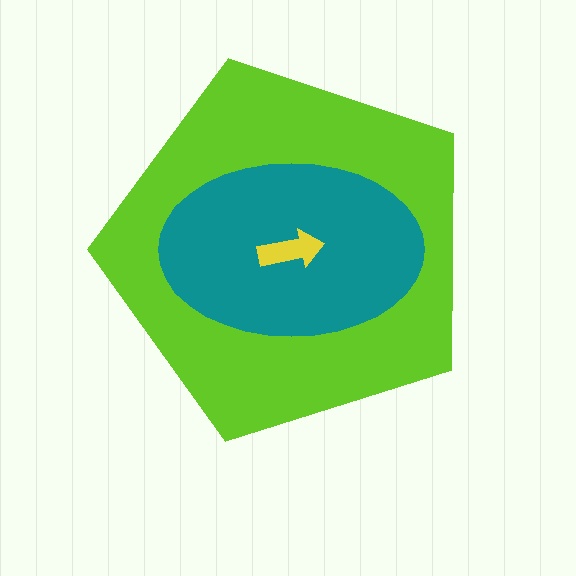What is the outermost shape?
The lime pentagon.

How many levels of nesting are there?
3.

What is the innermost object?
The yellow arrow.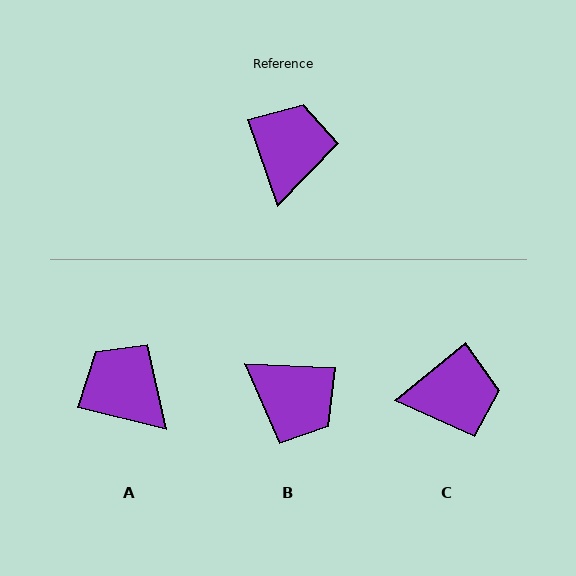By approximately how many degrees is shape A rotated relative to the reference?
Approximately 57 degrees counter-clockwise.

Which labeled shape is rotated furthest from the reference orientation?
B, about 112 degrees away.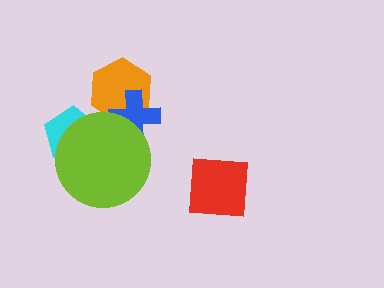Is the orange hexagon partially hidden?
Yes, it is partially covered by another shape.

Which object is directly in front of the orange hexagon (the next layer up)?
The blue cross is directly in front of the orange hexagon.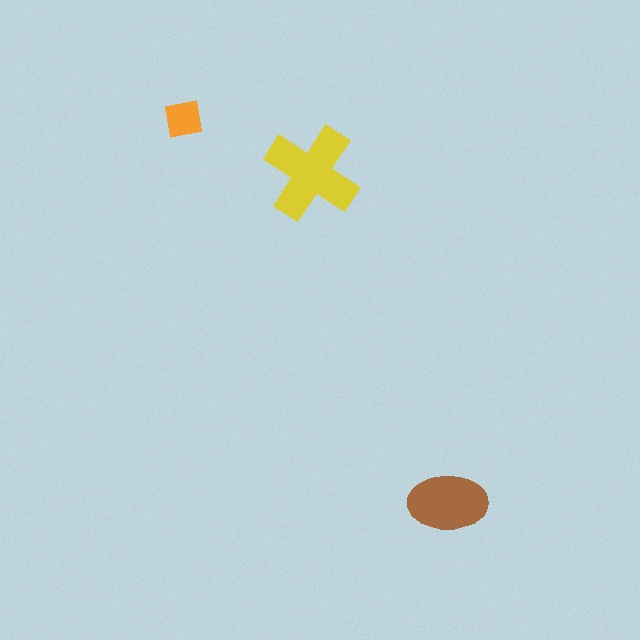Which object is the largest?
The yellow cross.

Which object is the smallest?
The orange square.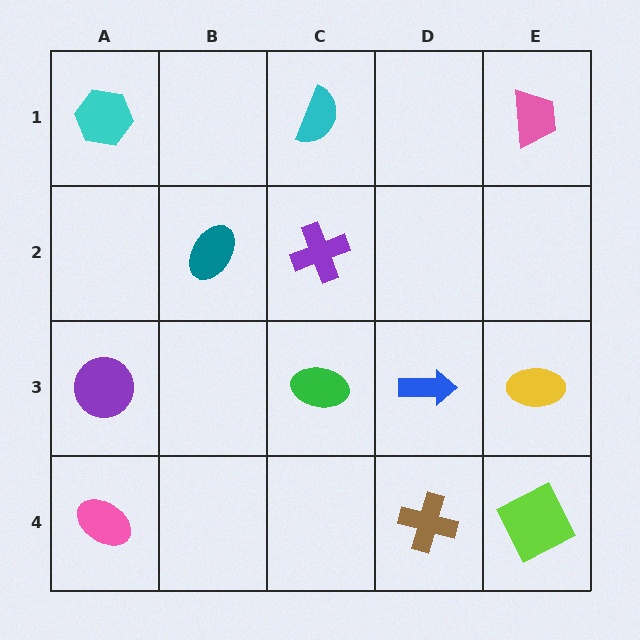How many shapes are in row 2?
2 shapes.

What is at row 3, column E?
A yellow ellipse.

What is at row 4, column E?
A lime square.